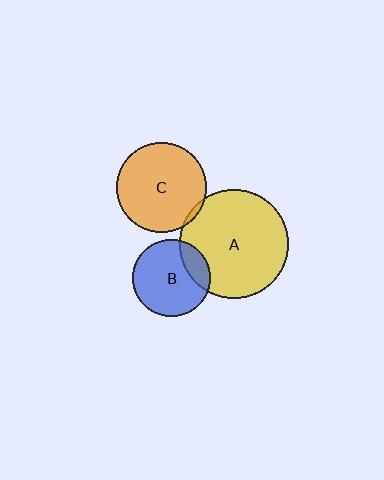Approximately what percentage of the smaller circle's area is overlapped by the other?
Approximately 5%.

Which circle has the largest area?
Circle A (yellow).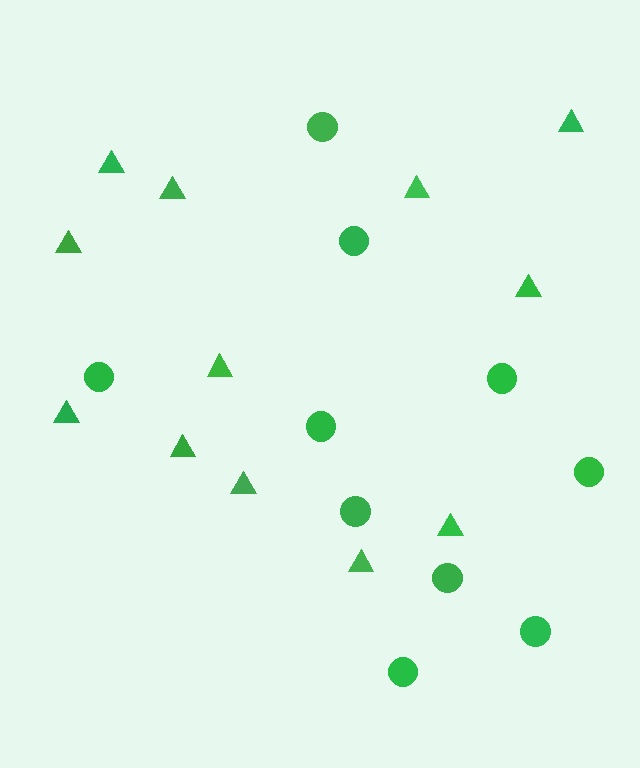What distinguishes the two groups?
There are 2 groups: one group of triangles (12) and one group of circles (10).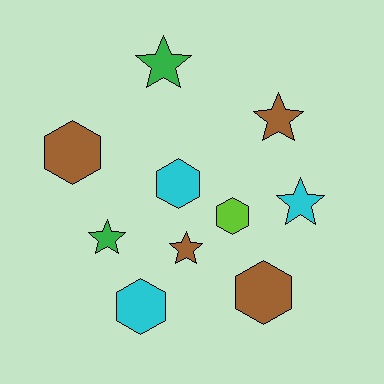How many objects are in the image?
There are 10 objects.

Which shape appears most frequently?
Hexagon, with 5 objects.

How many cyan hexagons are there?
There are 2 cyan hexagons.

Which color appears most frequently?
Brown, with 4 objects.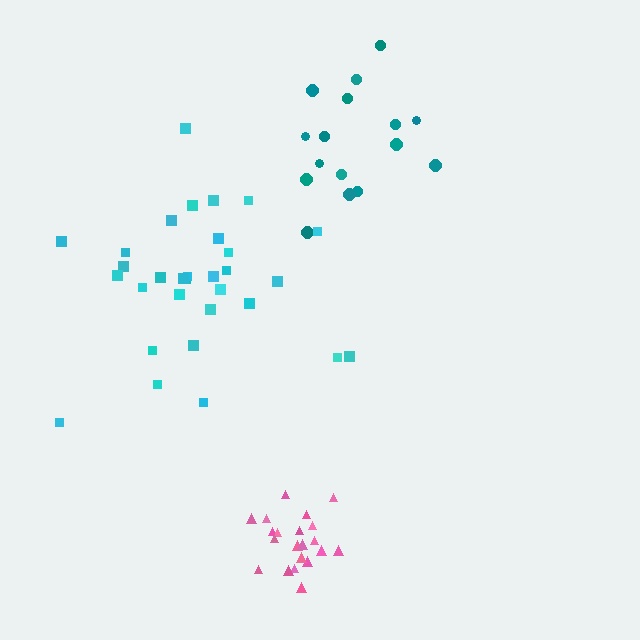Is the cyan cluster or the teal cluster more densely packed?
Teal.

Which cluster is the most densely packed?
Pink.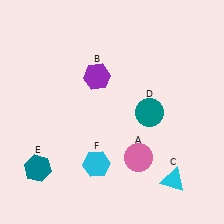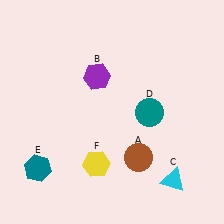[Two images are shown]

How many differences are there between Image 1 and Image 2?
There are 2 differences between the two images.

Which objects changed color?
A changed from pink to brown. F changed from cyan to yellow.